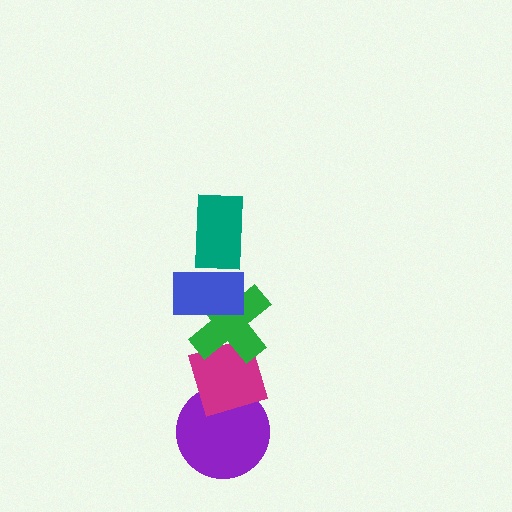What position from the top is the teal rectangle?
The teal rectangle is 1st from the top.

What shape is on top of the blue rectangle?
The teal rectangle is on top of the blue rectangle.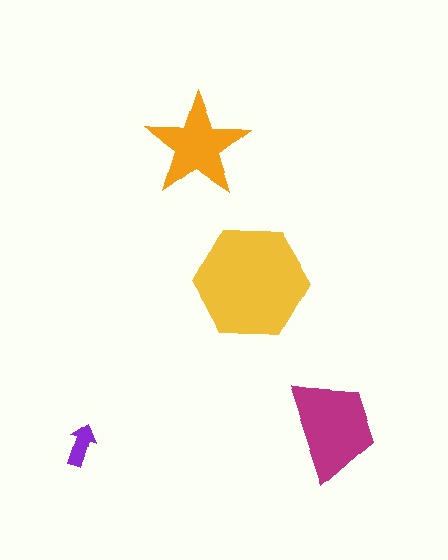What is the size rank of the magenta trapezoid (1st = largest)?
2nd.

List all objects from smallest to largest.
The purple arrow, the orange star, the magenta trapezoid, the yellow hexagon.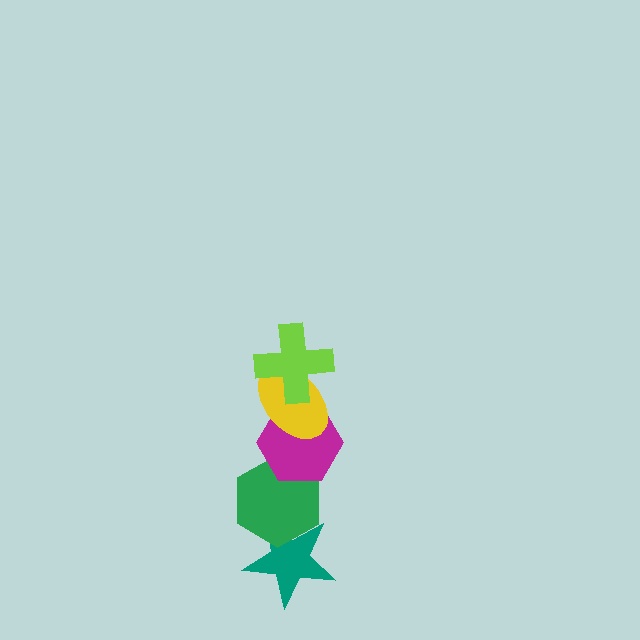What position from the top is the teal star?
The teal star is 5th from the top.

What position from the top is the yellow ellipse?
The yellow ellipse is 2nd from the top.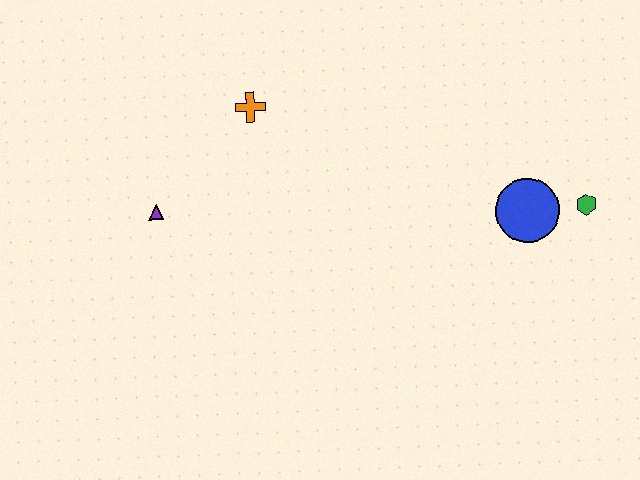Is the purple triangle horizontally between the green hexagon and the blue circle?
No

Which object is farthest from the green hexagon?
The purple triangle is farthest from the green hexagon.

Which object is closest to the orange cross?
The purple triangle is closest to the orange cross.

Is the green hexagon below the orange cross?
Yes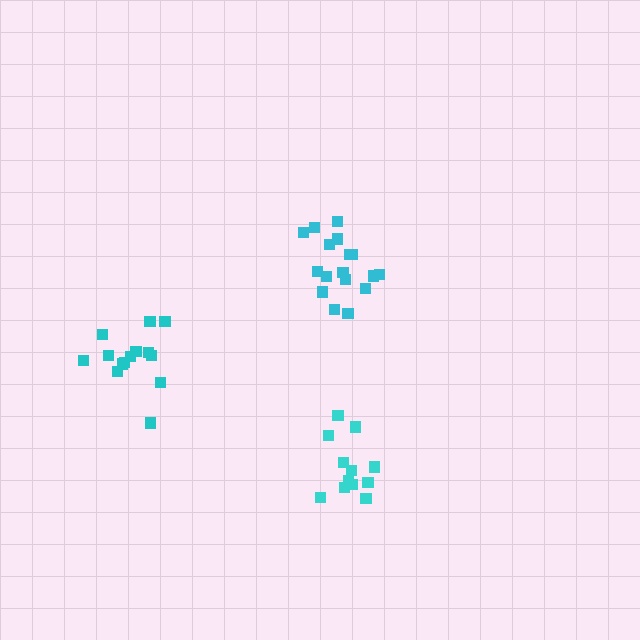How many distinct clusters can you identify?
There are 3 distinct clusters.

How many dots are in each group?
Group 1: 12 dots, Group 2: 17 dots, Group 3: 14 dots (43 total).